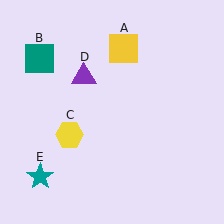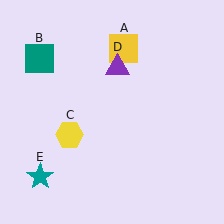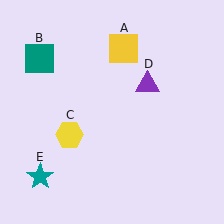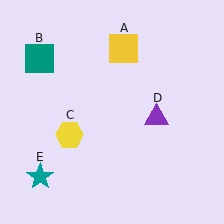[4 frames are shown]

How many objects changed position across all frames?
1 object changed position: purple triangle (object D).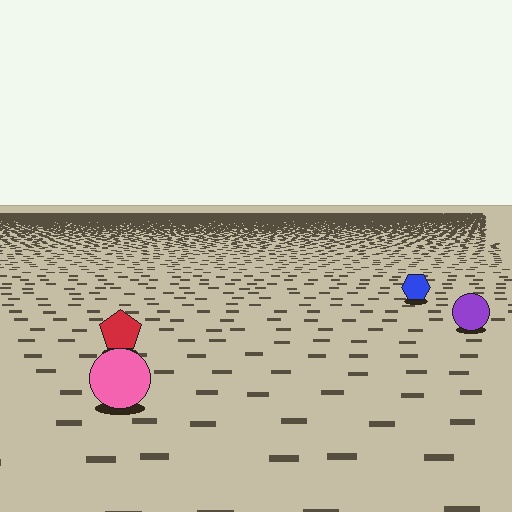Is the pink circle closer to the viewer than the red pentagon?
Yes. The pink circle is closer — you can tell from the texture gradient: the ground texture is coarser near it.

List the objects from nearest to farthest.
From nearest to farthest: the pink circle, the red pentagon, the purple circle, the blue hexagon.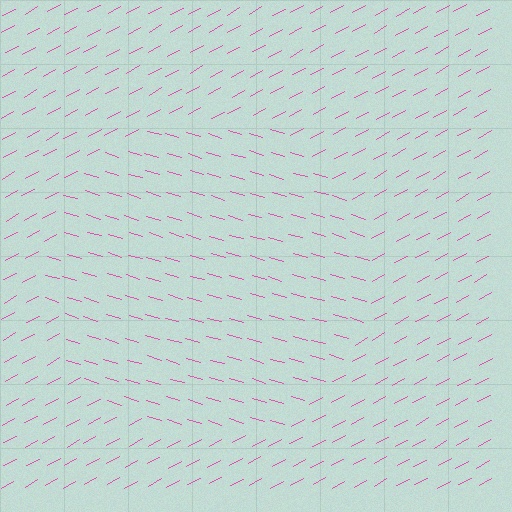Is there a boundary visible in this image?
Yes, there is a texture boundary formed by a change in line orientation.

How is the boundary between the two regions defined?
The boundary is defined purely by a change in line orientation (approximately 45 degrees difference). All lines are the same color and thickness.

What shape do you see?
I see a circle.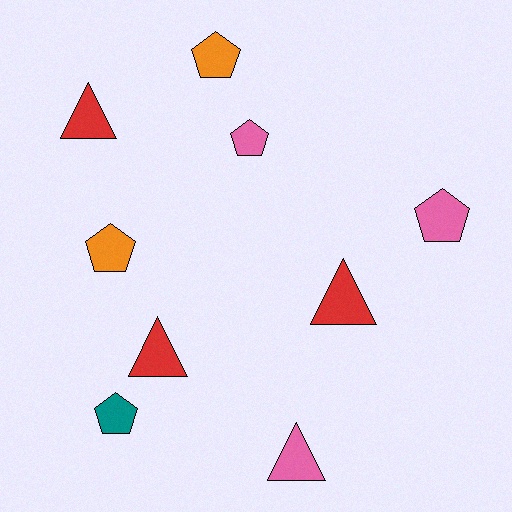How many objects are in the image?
There are 9 objects.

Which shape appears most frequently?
Pentagon, with 5 objects.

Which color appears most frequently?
Pink, with 3 objects.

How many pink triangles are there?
There is 1 pink triangle.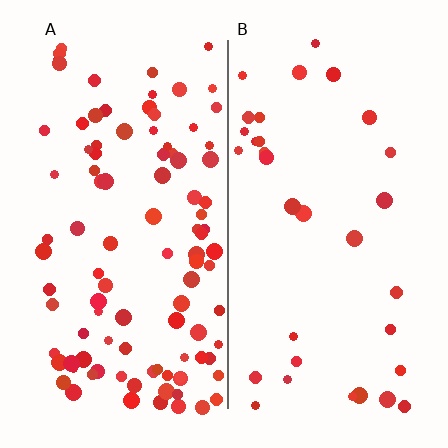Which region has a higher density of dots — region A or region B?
A (the left).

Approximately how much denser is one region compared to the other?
Approximately 3.0× — region A over region B.